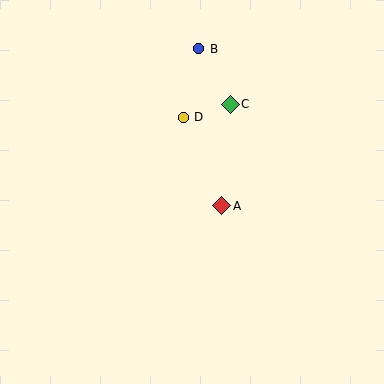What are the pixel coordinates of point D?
Point D is at (183, 117).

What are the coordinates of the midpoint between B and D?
The midpoint between B and D is at (191, 83).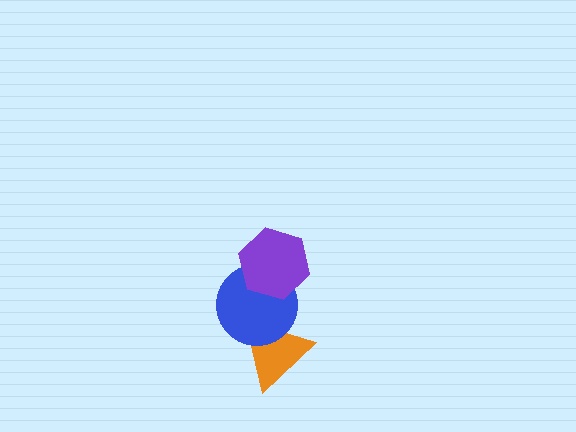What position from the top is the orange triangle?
The orange triangle is 3rd from the top.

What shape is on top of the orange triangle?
The blue circle is on top of the orange triangle.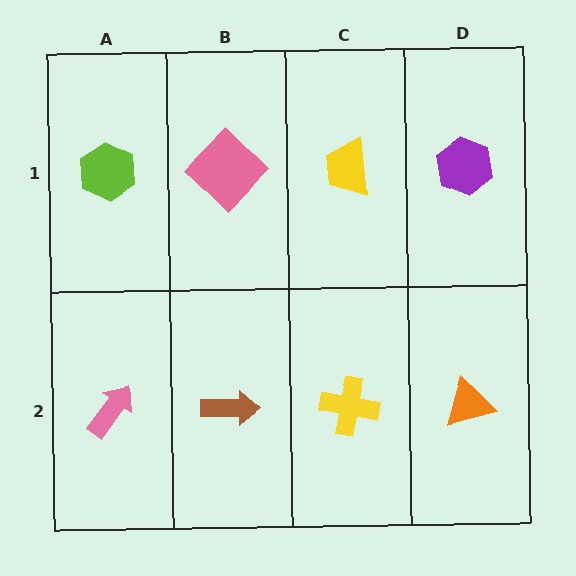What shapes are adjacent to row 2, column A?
A lime hexagon (row 1, column A), a brown arrow (row 2, column B).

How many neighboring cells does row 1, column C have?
3.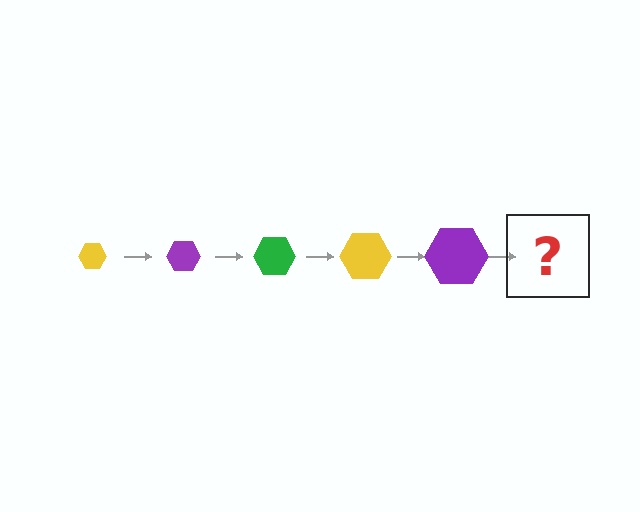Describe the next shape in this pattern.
It should be a green hexagon, larger than the previous one.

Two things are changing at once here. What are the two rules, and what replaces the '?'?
The two rules are that the hexagon grows larger each step and the color cycles through yellow, purple, and green. The '?' should be a green hexagon, larger than the previous one.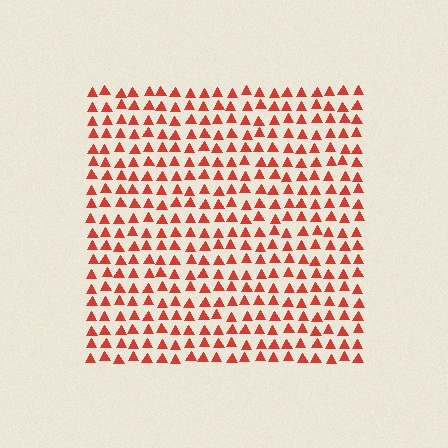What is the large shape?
The large shape is a square.